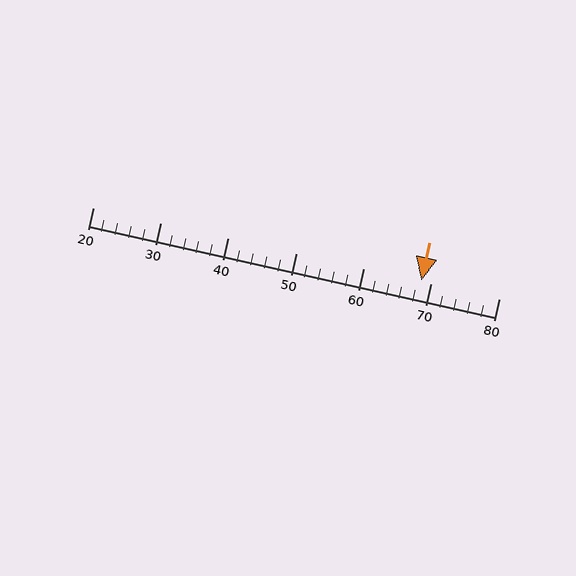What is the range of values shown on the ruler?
The ruler shows values from 20 to 80.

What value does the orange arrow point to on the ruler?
The orange arrow points to approximately 68.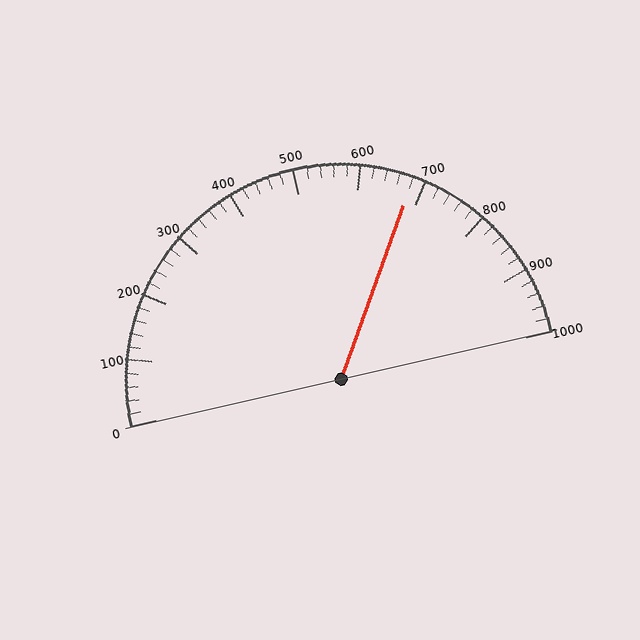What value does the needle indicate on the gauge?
The needle indicates approximately 680.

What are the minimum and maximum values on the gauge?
The gauge ranges from 0 to 1000.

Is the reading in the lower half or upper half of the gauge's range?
The reading is in the upper half of the range (0 to 1000).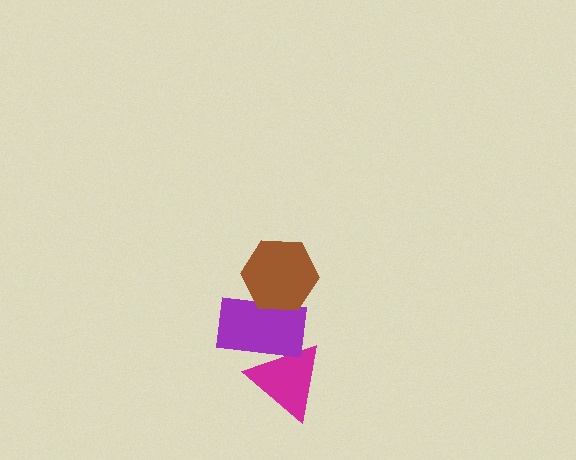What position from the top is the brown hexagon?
The brown hexagon is 1st from the top.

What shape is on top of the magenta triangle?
The purple rectangle is on top of the magenta triangle.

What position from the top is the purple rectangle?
The purple rectangle is 2nd from the top.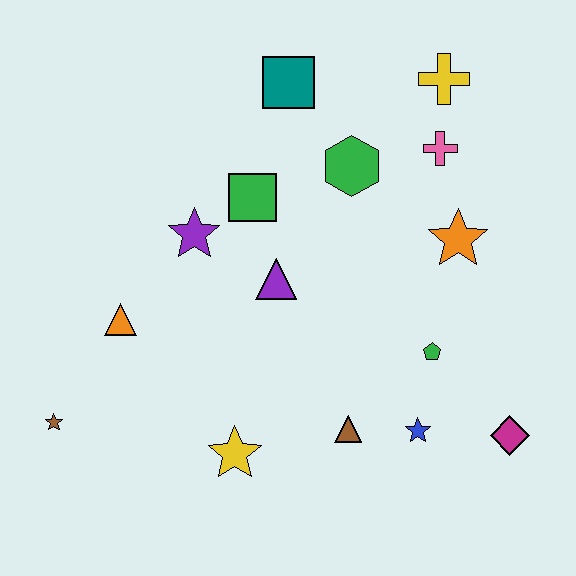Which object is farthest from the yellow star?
The yellow cross is farthest from the yellow star.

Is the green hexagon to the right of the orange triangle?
Yes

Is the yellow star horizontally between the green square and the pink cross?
No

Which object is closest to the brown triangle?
The blue star is closest to the brown triangle.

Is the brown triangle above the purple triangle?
No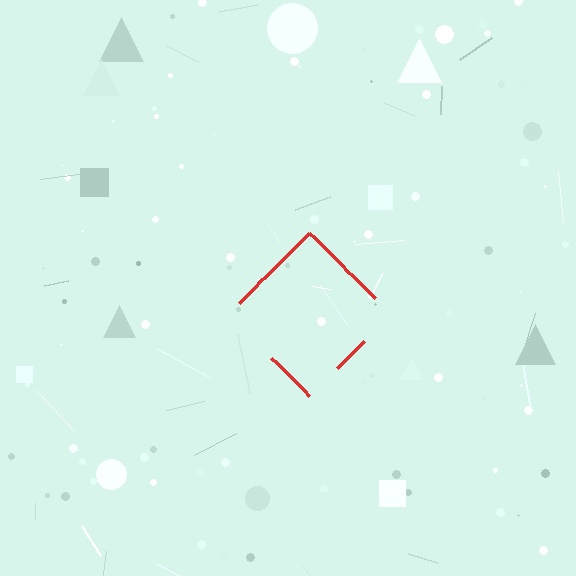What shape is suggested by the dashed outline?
The dashed outline suggests a diamond.